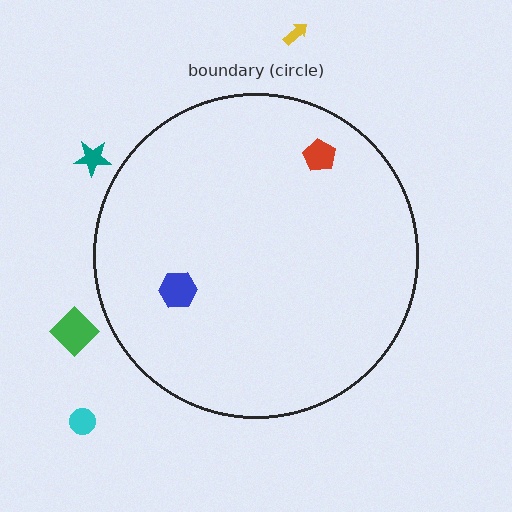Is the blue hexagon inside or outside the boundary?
Inside.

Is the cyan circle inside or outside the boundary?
Outside.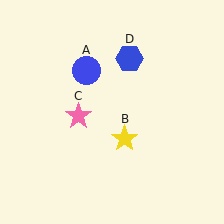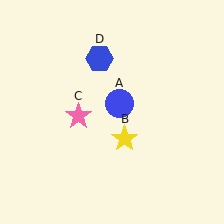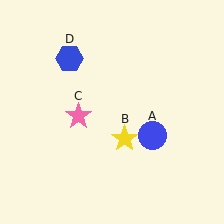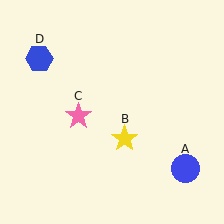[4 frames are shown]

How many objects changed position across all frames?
2 objects changed position: blue circle (object A), blue hexagon (object D).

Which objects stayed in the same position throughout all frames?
Yellow star (object B) and pink star (object C) remained stationary.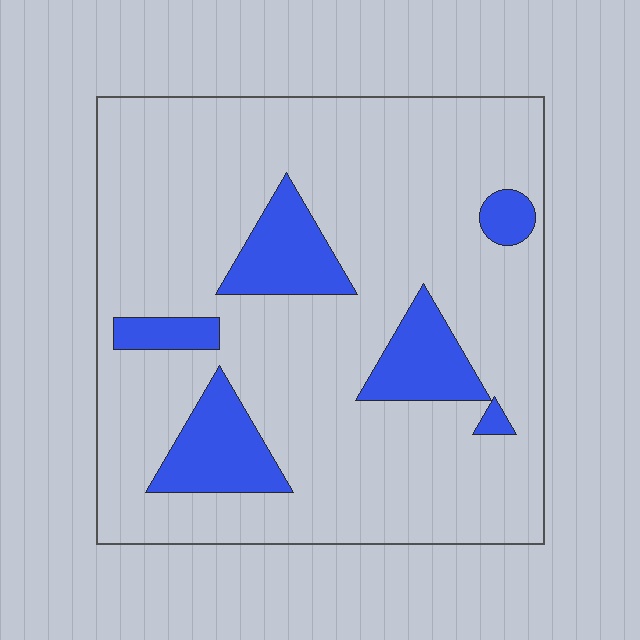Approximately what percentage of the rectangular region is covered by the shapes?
Approximately 15%.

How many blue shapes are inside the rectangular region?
6.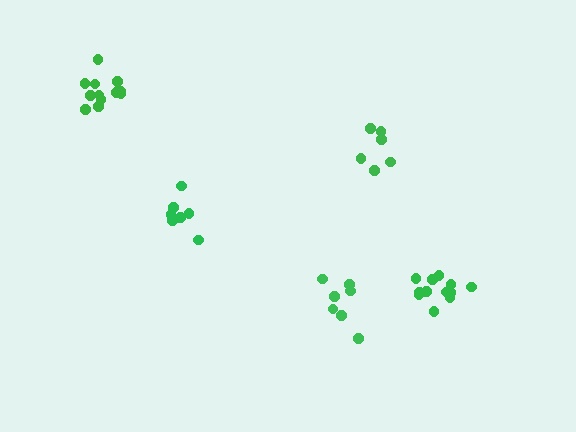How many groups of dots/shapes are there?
There are 5 groups.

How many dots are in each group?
Group 1: 7 dots, Group 2: 12 dots, Group 3: 12 dots, Group 4: 7 dots, Group 5: 6 dots (44 total).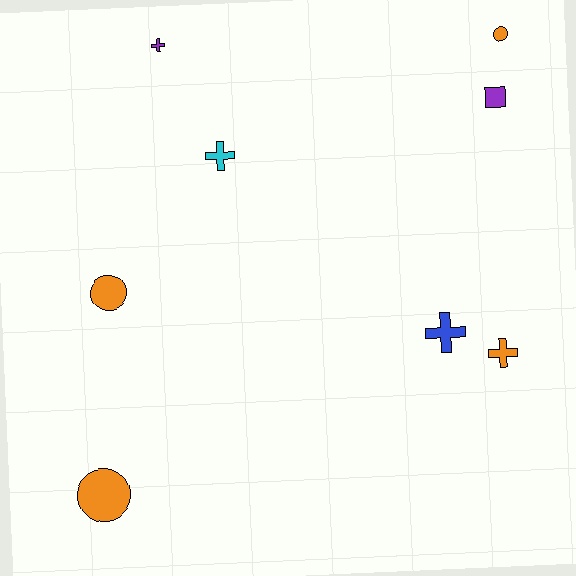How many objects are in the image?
There are 8 objects.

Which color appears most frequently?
Orange, with 4 objects.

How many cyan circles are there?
There are no cyan circles.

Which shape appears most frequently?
Cross, with 4 objects.